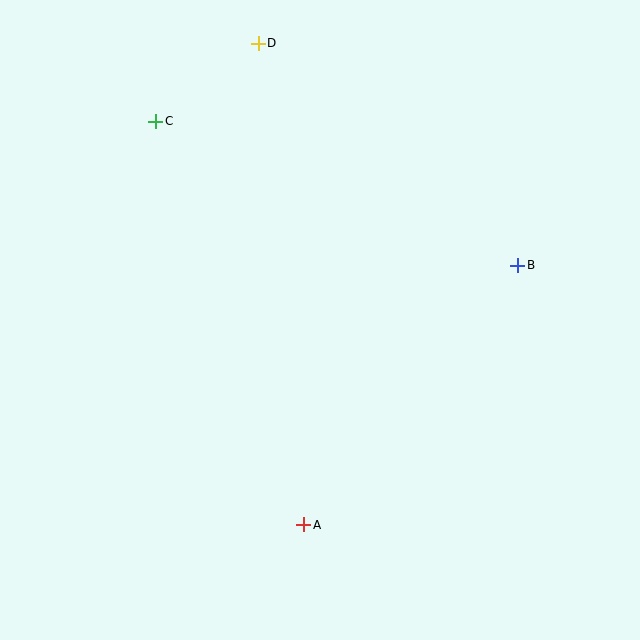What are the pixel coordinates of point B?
Point B is at (518, 265).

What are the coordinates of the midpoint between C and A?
The midpoint between C and A is at (230, 323).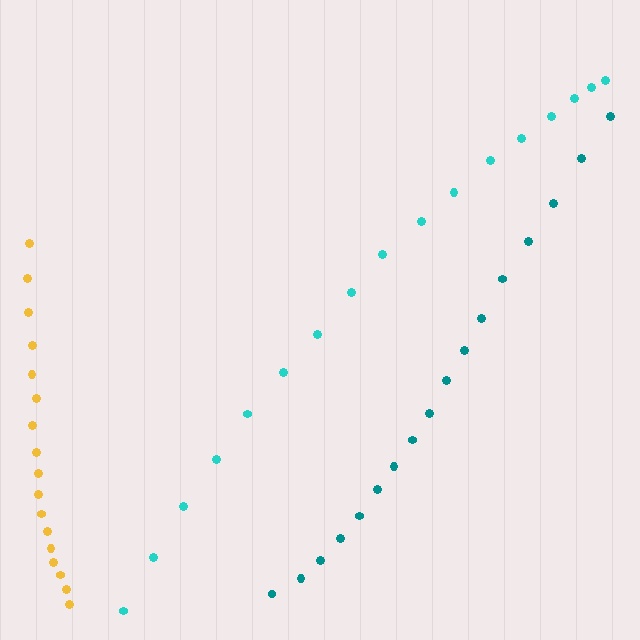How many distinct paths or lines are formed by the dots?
There are 3 distinct paths.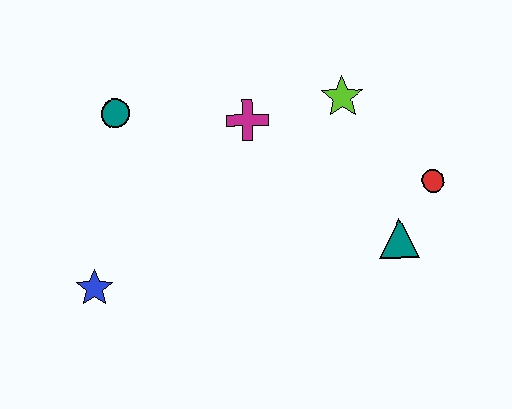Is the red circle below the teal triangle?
No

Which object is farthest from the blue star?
The red circle is farthest from the blue star.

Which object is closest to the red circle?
The teal triangle is closest to the red circle.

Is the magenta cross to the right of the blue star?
Yes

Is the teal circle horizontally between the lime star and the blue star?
Yes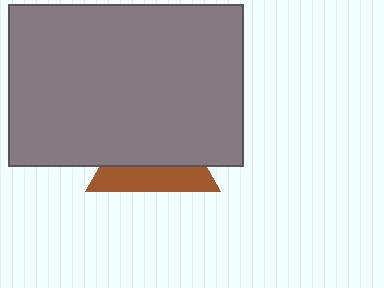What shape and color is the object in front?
The object in front is a gray rectangle.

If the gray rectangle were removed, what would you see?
You would see the complete brown triangle.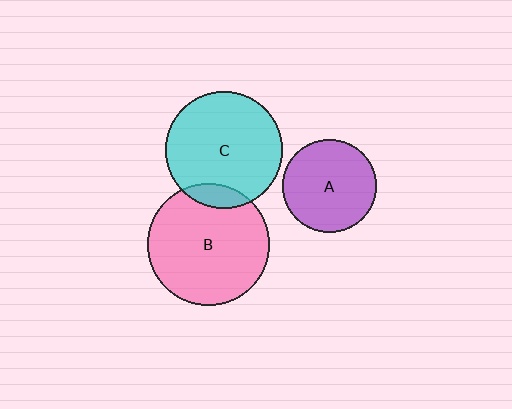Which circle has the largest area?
Circle B (pink).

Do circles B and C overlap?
Yes.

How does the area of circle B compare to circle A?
Approximately 1.7 times.